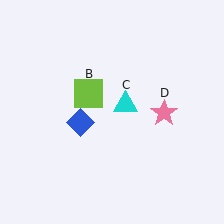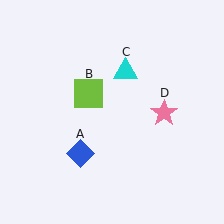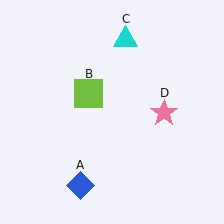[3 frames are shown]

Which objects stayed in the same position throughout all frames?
Lime square (object B) and pink star (object D) remained stationary.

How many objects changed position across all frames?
2 objects changed position: blue diamond (object A), cyan triangle (object C).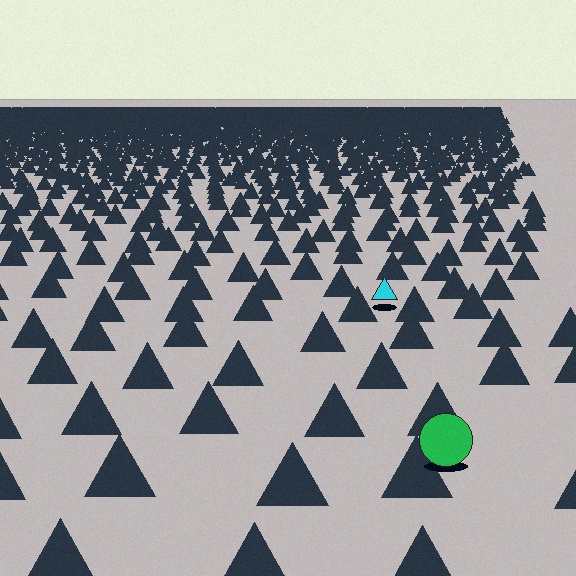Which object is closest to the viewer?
The green circle is closest. The texture marks near it are larger and more spread out.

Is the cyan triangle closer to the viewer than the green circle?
No. The green circle is closer — you can tell from the texture gradient: the ground texture is coarser near it.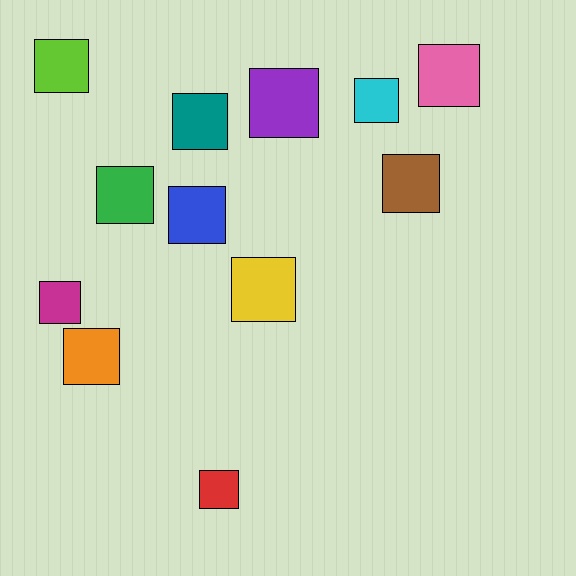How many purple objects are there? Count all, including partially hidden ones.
There is 1 purple object.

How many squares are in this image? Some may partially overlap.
There are 12 squares.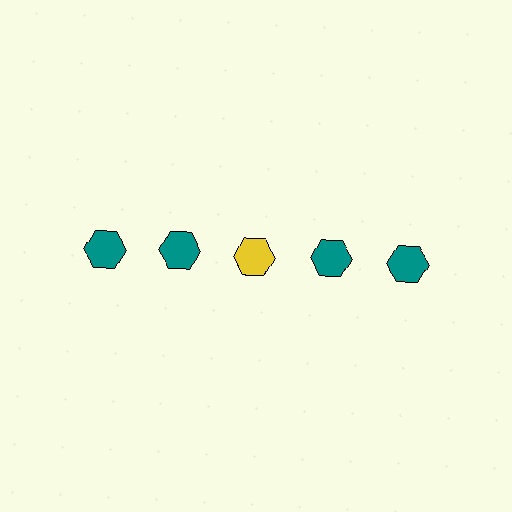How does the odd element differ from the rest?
It has a different color: yellow instead of teal.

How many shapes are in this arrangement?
There are 5 shapes arranged in a grid pattern.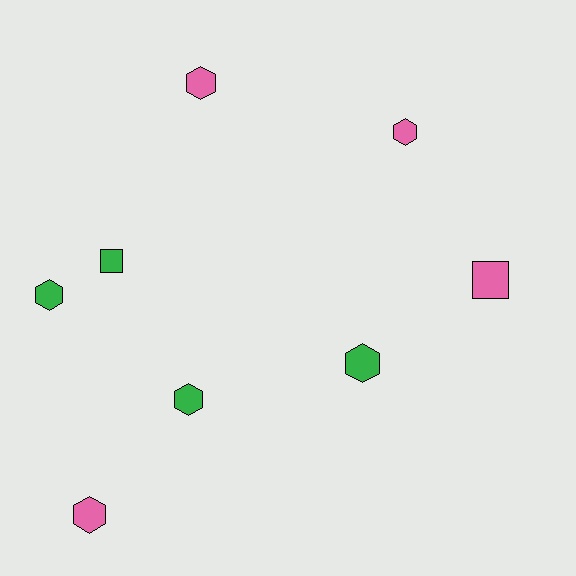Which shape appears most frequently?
Hexagon, with 6 objects.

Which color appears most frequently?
Green, with 4 objects.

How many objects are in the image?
There are 8 objects.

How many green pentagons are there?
There are no green pentagons.